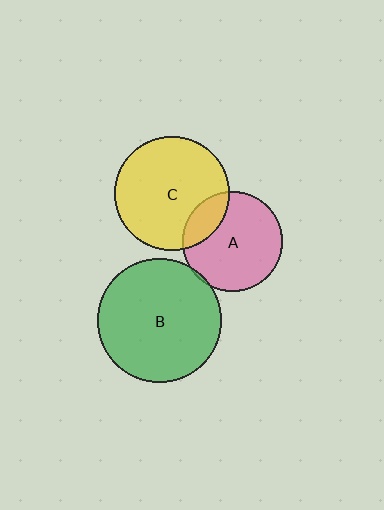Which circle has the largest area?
Circle B (green).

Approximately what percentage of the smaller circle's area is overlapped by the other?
Approximately 20%.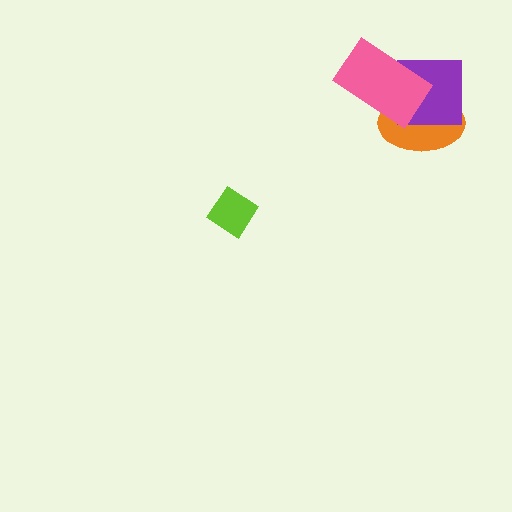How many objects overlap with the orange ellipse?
2 objects overlap with the orange ellipse.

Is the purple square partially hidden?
Yes, it is partially covered by another shape.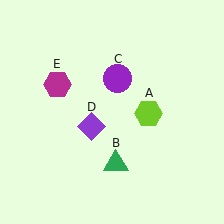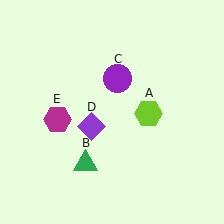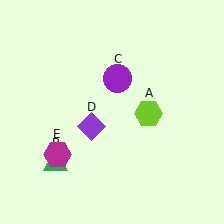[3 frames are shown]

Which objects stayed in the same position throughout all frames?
Lime hexagon (object A) and purple circle (object C) and purple diamond (object D) remained stationary.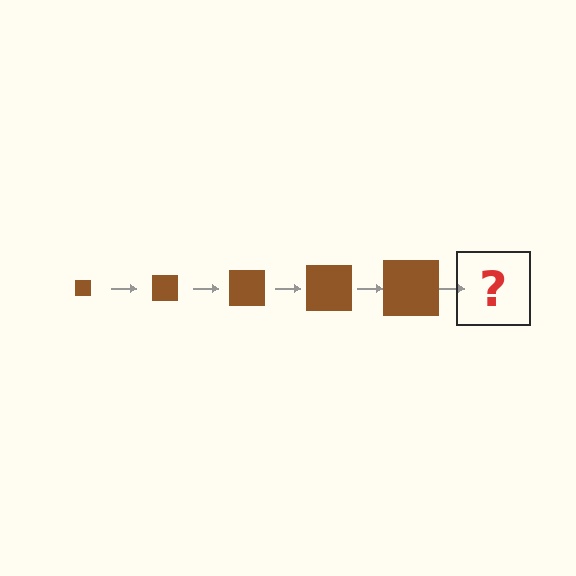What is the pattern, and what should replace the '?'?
The pattern is that the square gets progressively larger each step. The '?' should be a brown square, larger than the previous one.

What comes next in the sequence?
The next element should be a brown square, larger than the previous one.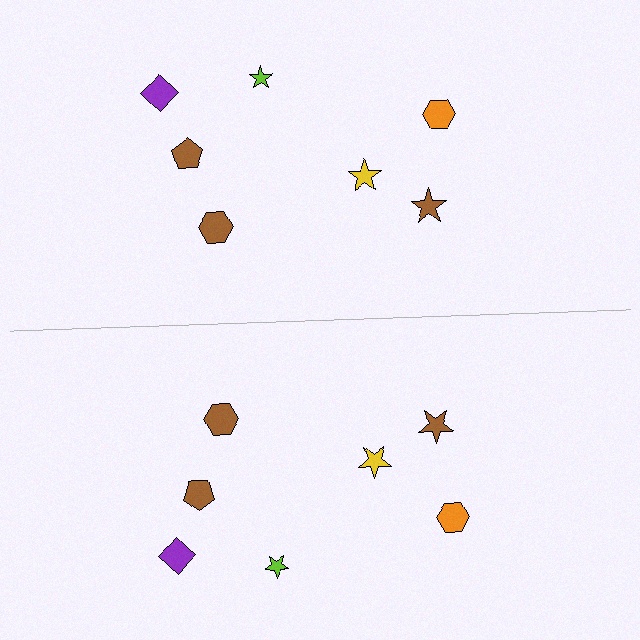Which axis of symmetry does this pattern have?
The pattern has a horizontal axis of symmetry running through the center of the image.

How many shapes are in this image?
There are 14 shapes in this image.